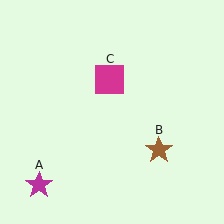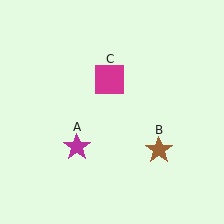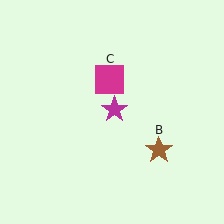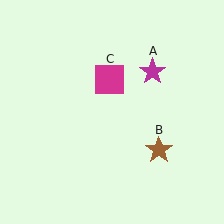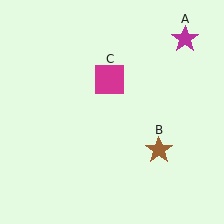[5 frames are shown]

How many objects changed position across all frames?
1 object changed position: magenta star (object A).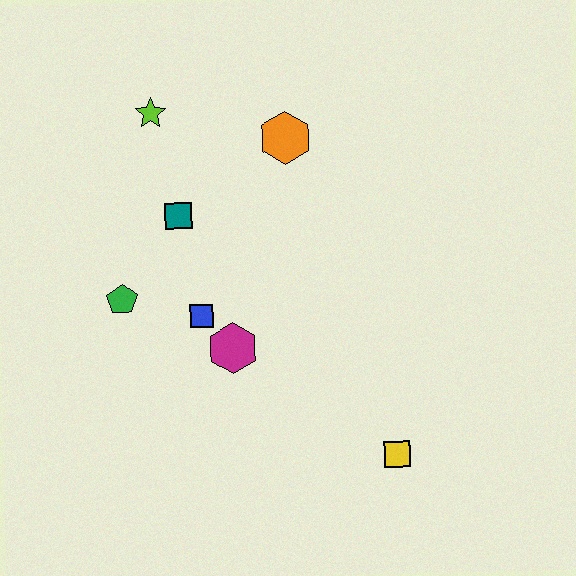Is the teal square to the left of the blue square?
Yes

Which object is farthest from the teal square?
The yellow square is farthest from the teal square.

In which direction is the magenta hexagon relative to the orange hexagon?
The magenta hexagon is below the orange hexagon.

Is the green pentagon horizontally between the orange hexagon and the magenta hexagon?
No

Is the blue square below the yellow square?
No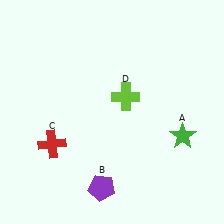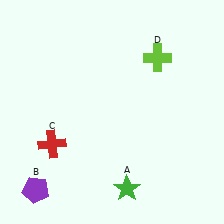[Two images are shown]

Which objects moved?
The objects that moved are: the green star (A), the purple pentagon (B), the lime cross (D).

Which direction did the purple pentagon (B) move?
The purple pentagon (B) moved left.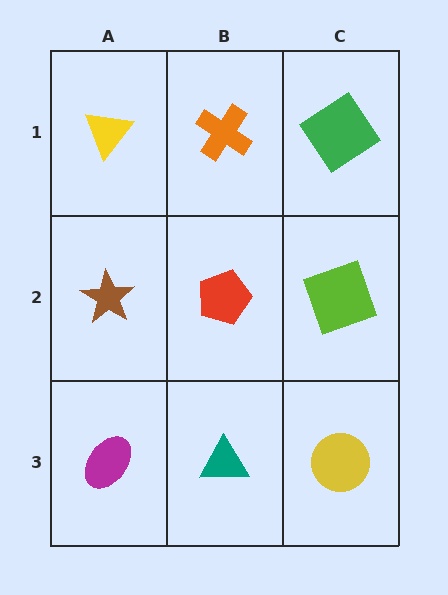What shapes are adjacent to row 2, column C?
A green diamond (row 1, column C), a yellow circle (row 3, column C), a red pentagon (row 2, column B).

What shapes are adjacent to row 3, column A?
A brown star (row 2, column A), a teal triangle (row 3, column B).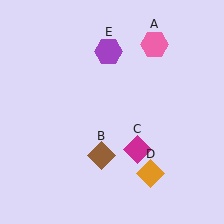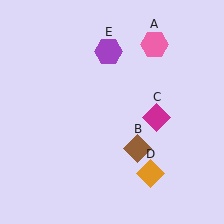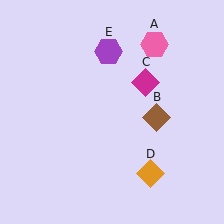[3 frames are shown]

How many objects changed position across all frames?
2 objects changed position: brown diamond (object B), magenta diamond (object C).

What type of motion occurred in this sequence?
The brown diamond (object B), magenta diamond (object C) rotated counterclockwise around the center of the scene.